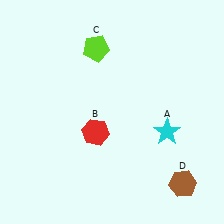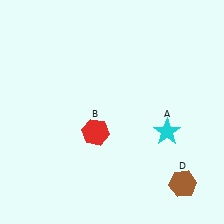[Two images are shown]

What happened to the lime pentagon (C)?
The lime pentagon (C) was removed in Image 2. It was in the top-left area of Image 1.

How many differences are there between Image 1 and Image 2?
There is 1 difference between the two images.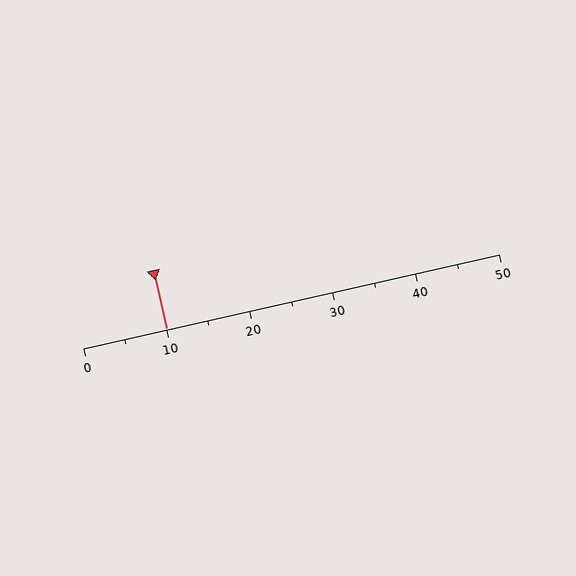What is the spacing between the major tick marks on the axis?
The major ticks are spaced 10 apart.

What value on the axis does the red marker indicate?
The marker indicates approximately 10.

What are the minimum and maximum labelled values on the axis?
The axis runs from 0 to 50.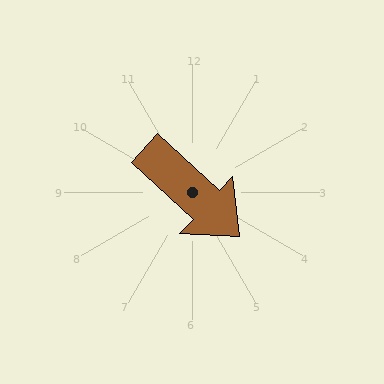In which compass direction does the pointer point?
Southeast.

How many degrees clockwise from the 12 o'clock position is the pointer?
Approximately 133 degrees.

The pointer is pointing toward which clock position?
Roughly 4 o'clock.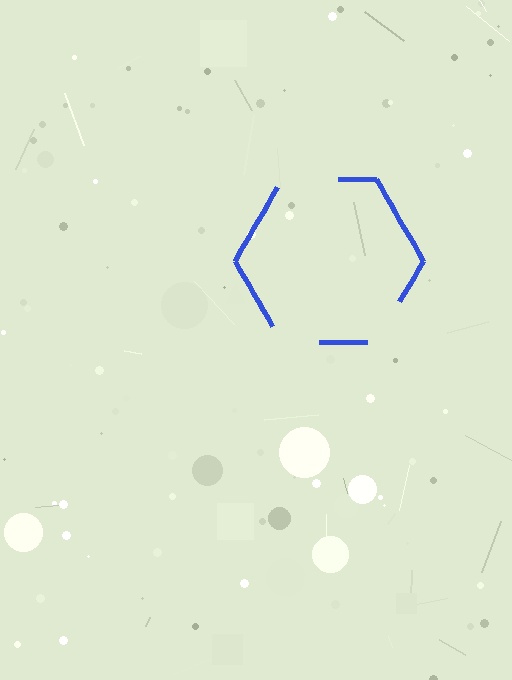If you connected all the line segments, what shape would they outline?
They would outline a hexagon.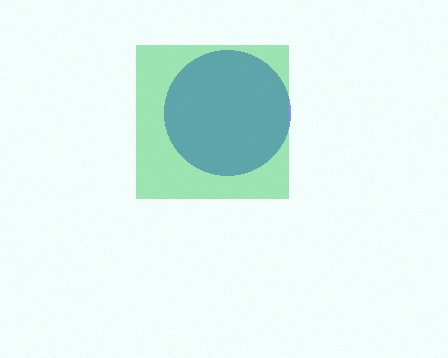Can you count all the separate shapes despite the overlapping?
Yes, there are 2 separate shapes.